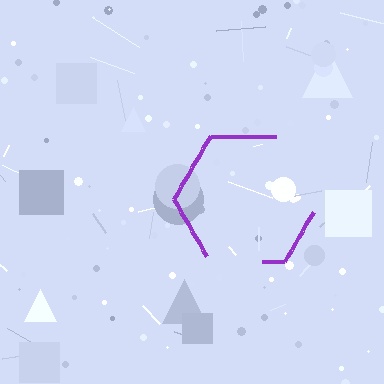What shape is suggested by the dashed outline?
The dashed outline suggests a hexagon.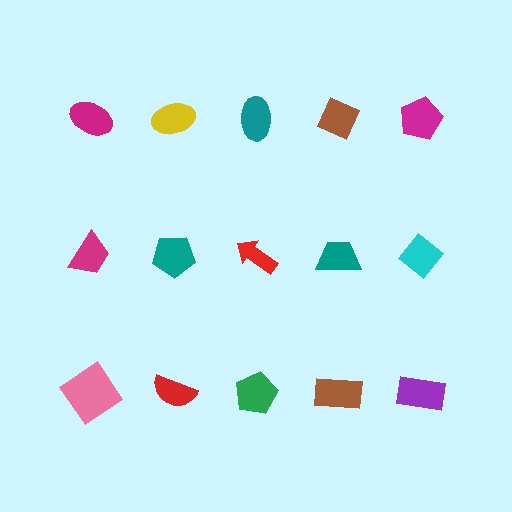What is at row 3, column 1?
A pink diamond.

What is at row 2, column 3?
A red arrow.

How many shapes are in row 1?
5 shapes.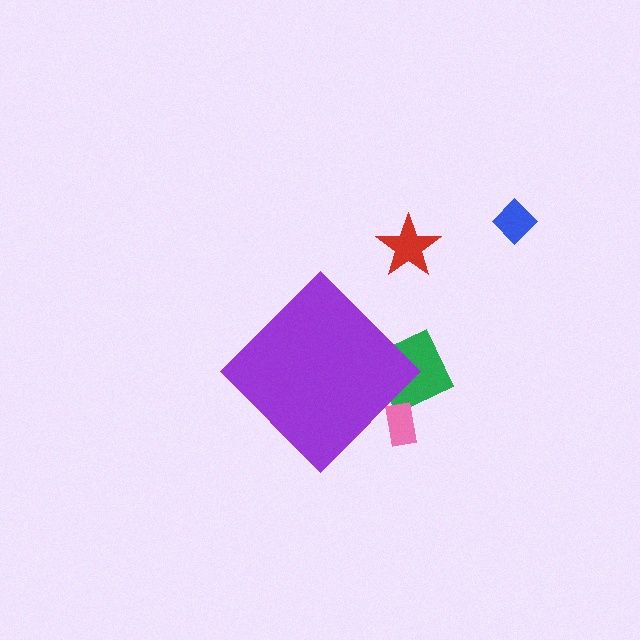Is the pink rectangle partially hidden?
Yes, the pink rectangle is partially hidden behind the purple diamond.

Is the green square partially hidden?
Yes, the green square is partially hidden behind the purple diamond.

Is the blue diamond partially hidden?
No, the blue diamond is fully visible.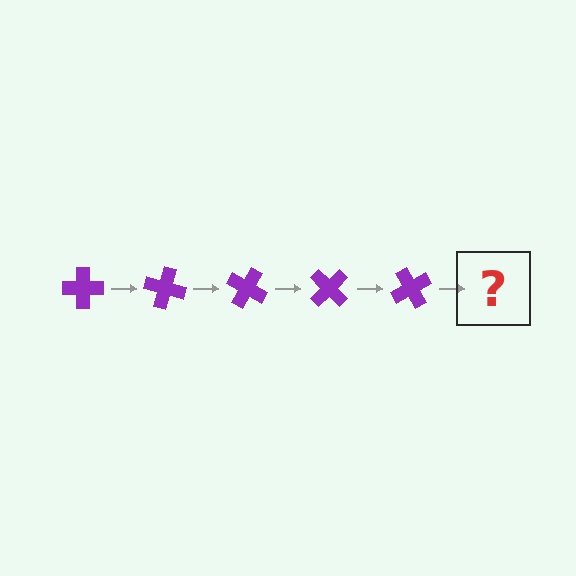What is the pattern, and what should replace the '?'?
The pattern is that the cross rotates 15 degrees each step. The '?' should be a purple cross rotated 75 degrees.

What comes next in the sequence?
The next element should be a purple cross rotated 75 degrees.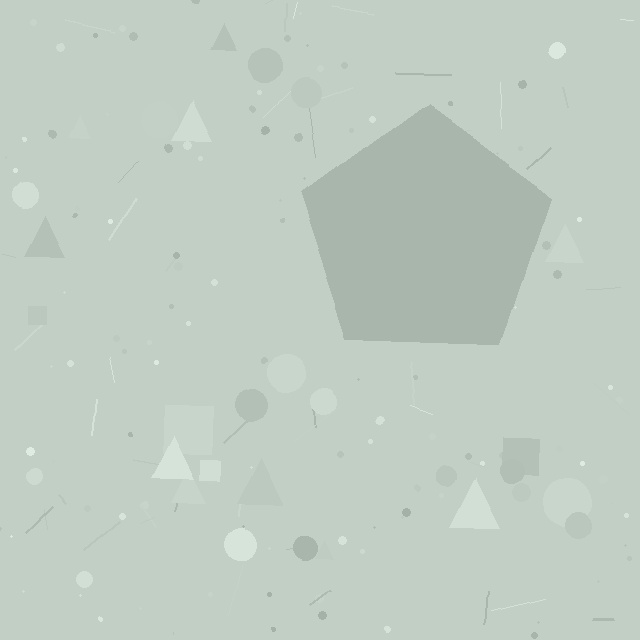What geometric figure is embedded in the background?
A pentagon is embedded in the background.